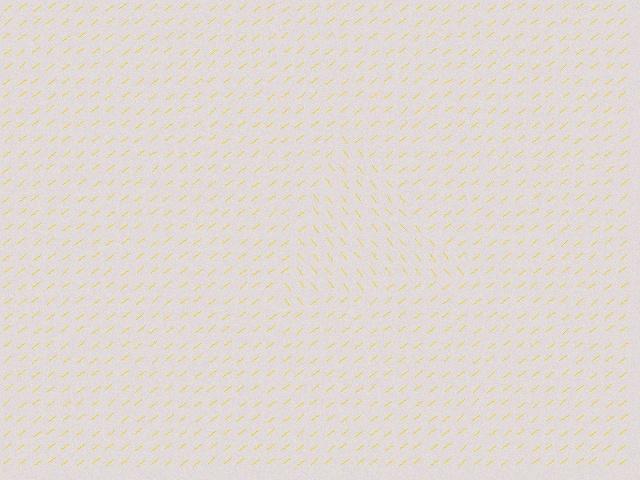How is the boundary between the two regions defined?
The boundary is defined purely by a change in line orientation (approximately 90 degrees difference). All lines are the same color and thickness.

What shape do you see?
I see a triangle.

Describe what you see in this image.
The image is filled with small yellow line segments. A triangle region in the image has lines oriented differently from the surrounding lines, creating a visible texture boundary.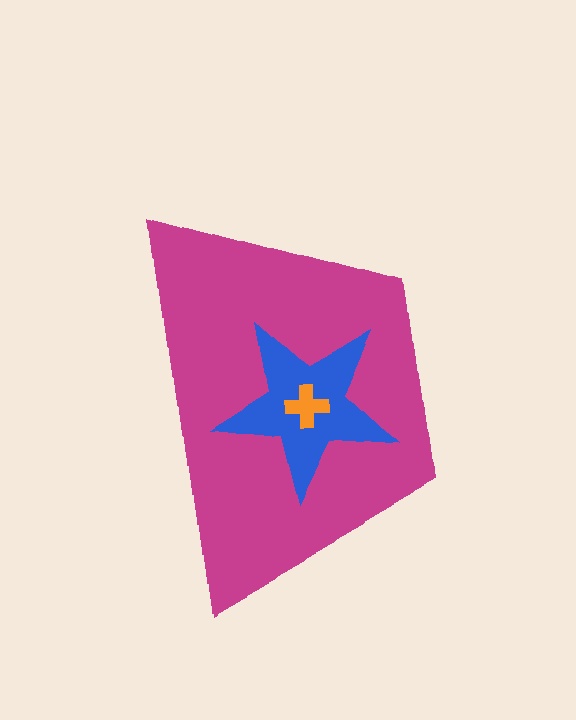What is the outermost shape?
The magenta trapezoid.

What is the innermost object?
The orange cross.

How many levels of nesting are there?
3.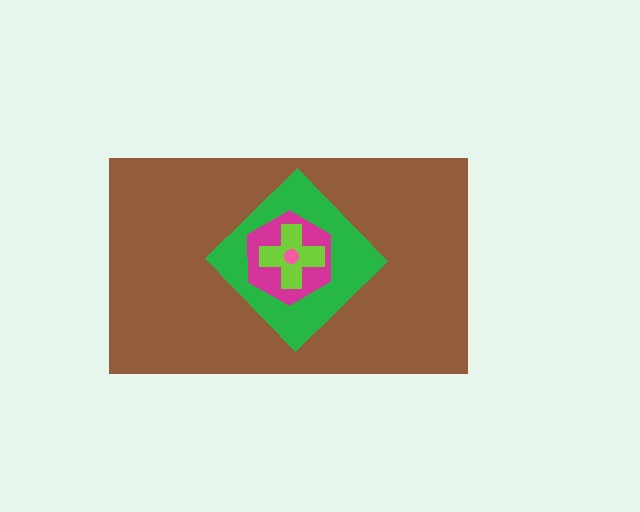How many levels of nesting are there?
5.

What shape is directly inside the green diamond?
The magenta hexagon.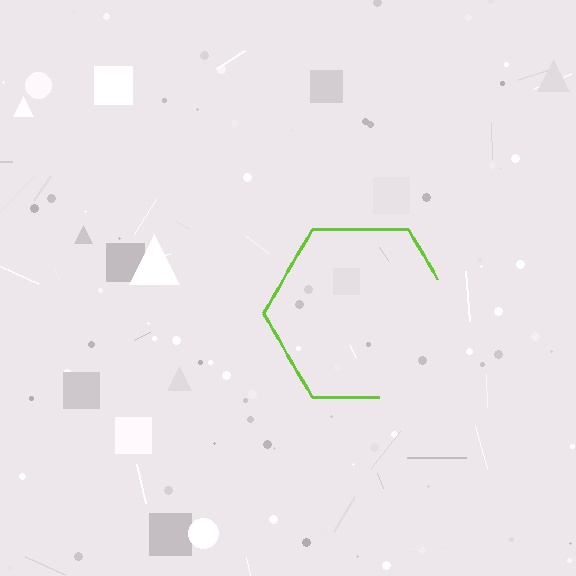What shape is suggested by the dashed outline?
The dashed outline suggests a hexagon.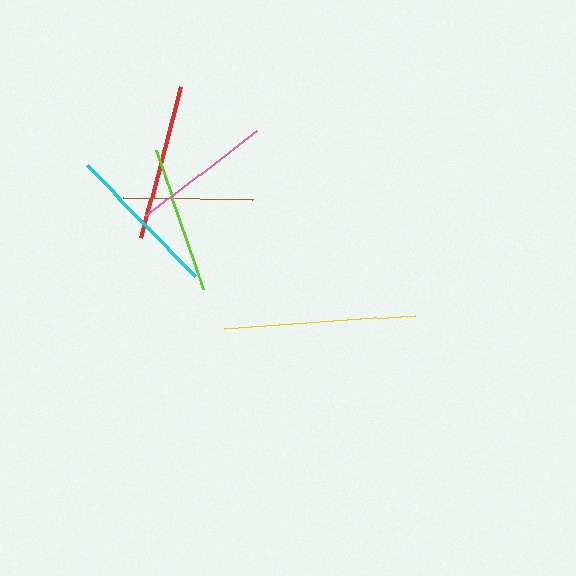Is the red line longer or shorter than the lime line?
The red line is longer than the lime line.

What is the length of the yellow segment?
The yellow segment is approximately 192 pixels long.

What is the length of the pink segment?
The pink segment is approximately 140 pixels long.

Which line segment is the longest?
The yellow line is the longest at approximately 192 pixels.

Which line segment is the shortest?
The brown line is the shortest at approximately 130 pixels.